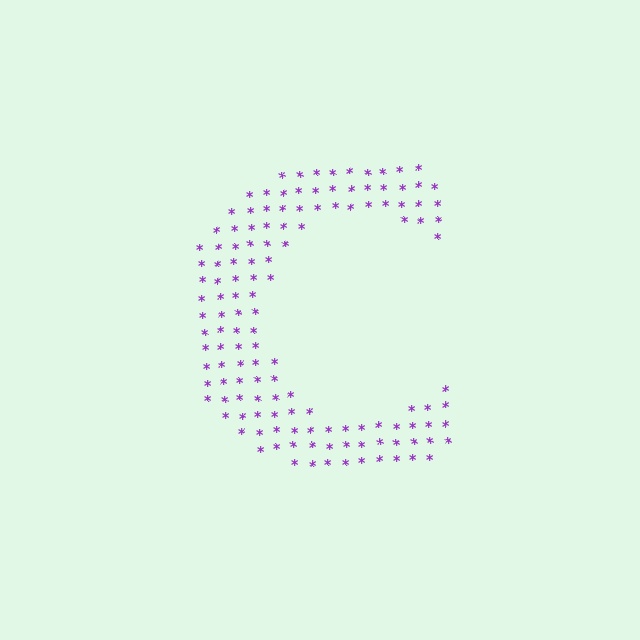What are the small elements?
The small elements are asterisks.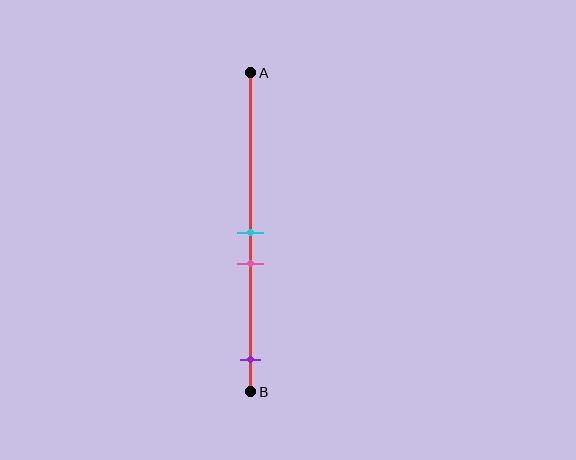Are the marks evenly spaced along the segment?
No, the marks are not evenly spaced.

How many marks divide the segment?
There are 3 marks dividing the segment.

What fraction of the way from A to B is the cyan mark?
The cyan mark is approximately 50% (0.5) of the way from A to B.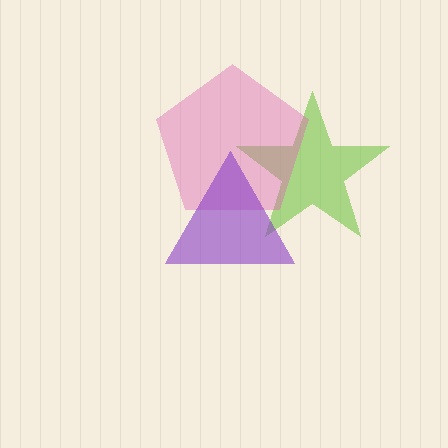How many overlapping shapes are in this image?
There are 3 overlapping shapes in the image.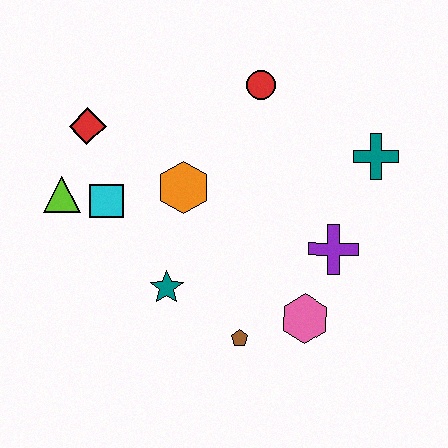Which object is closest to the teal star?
The brown pentagon is closest to the teal star.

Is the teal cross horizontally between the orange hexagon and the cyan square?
No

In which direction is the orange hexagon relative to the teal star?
The orange hexagon is above the teal star.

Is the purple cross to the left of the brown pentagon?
No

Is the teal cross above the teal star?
Yes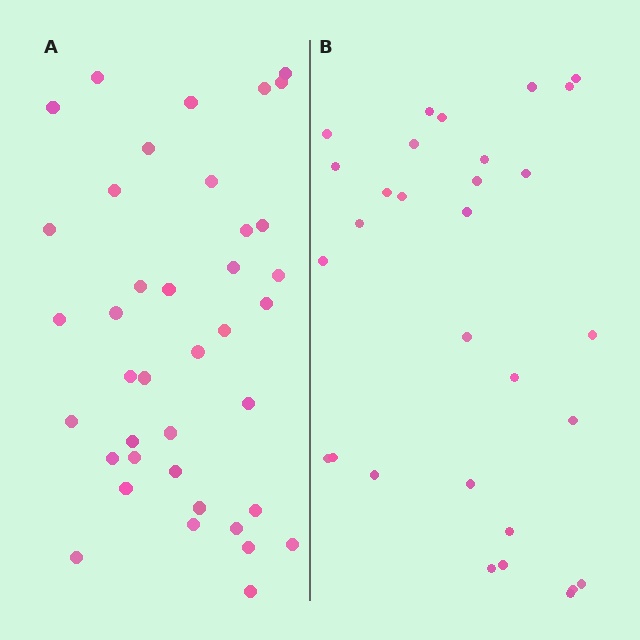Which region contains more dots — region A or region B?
Region A (the left region) has more dots.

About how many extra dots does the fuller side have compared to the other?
Region A has roughly 8 or so more dots than region B.